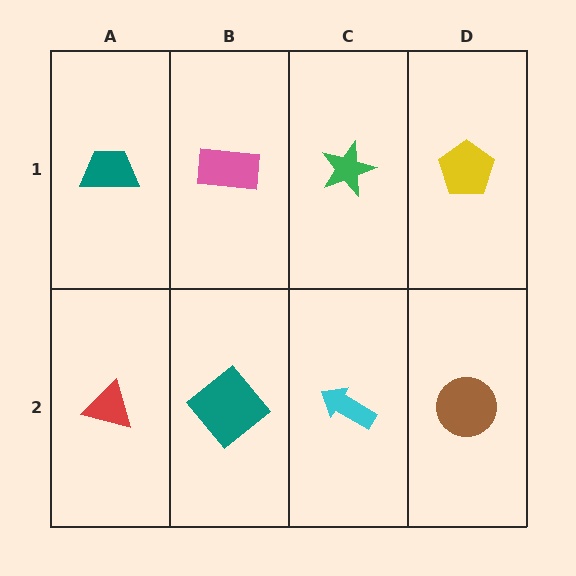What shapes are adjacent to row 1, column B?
A teal diamond (row 2, column B), a teal trapezoid (row 1, column A), a green star (row 1, column C).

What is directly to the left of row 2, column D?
A cyan arrow.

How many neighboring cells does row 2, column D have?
2.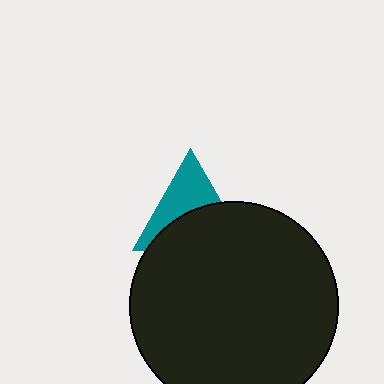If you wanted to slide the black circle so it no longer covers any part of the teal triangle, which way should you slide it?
Slide it down — that is the most direct way to separate the two shapes.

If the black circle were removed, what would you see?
You would see the complete teal triangle.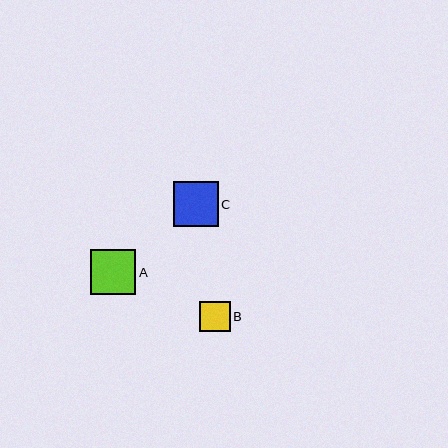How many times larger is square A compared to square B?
Square A is approximately 1.5 times the size of square B.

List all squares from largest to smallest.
From largest to smallest: C, A, B.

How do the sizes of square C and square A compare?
Square C and square A are approximately the same size.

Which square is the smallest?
Square B is the smallest with a size of approximately 31 pixels.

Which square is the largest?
Square C is the largest with a size of approximately 45 pixels.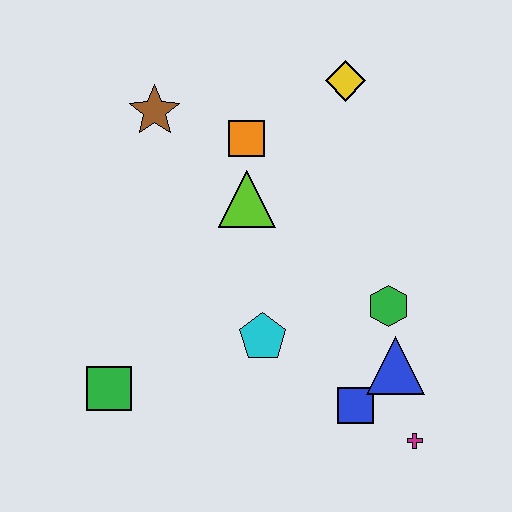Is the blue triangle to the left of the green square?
No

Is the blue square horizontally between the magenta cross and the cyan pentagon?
Yes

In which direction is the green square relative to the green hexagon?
The green square is to the left of the green hexagon.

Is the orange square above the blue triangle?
Yes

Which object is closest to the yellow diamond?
The orange square is closest to the yellow diamond.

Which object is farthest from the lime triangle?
The magenta cross is farthest from the lime triangle.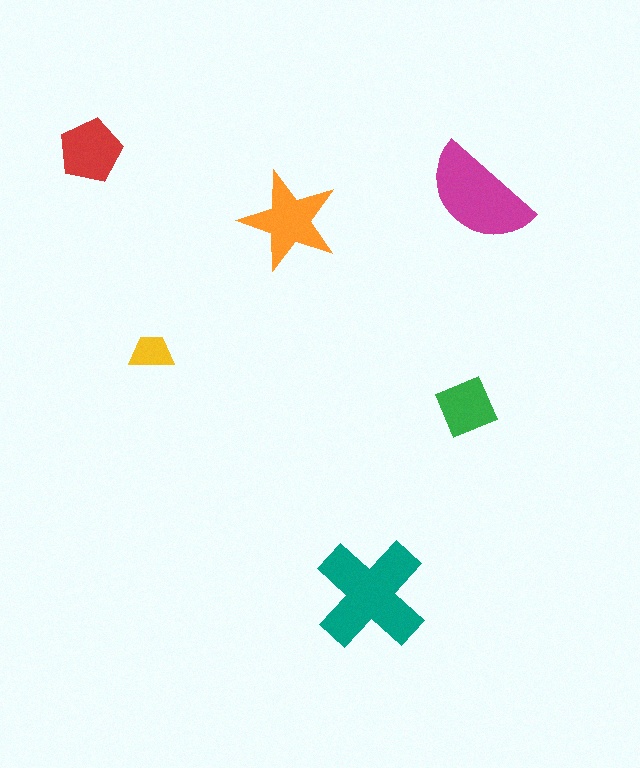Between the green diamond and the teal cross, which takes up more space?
The teal cross.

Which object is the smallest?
The yellow trapezoid.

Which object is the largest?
The teal cross.